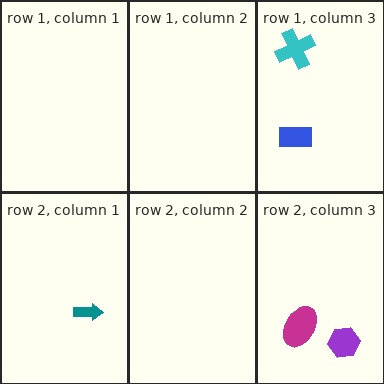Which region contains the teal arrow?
The row 2, column 1 region.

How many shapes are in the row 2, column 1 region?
1.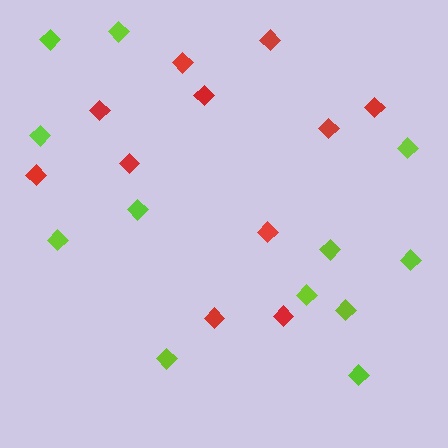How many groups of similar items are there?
There are 2 groups: one group of red diamonds (11) and one group of lime diamonds (12).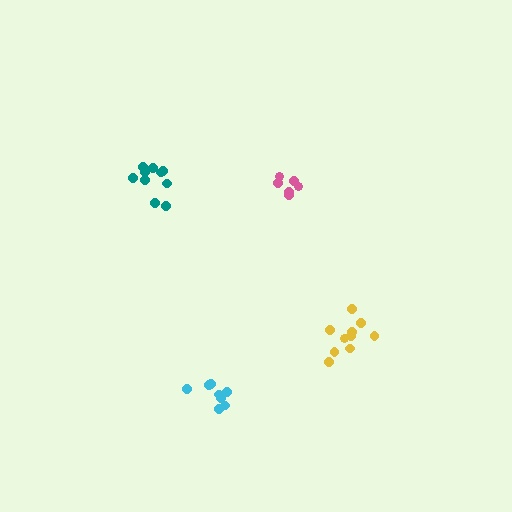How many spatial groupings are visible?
There are 4 spatial groupings.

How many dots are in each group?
Group 1: 6 dots, Group 2: 10 dots, Group 3: 10 dots, Group 4: 8 dots (34 total).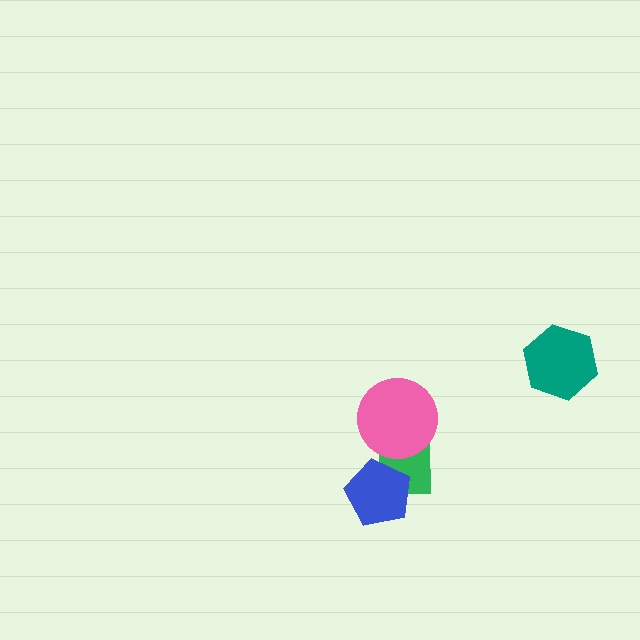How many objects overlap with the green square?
2 objects overlap with the green square.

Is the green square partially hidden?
Yes, it is partially covered by another shape.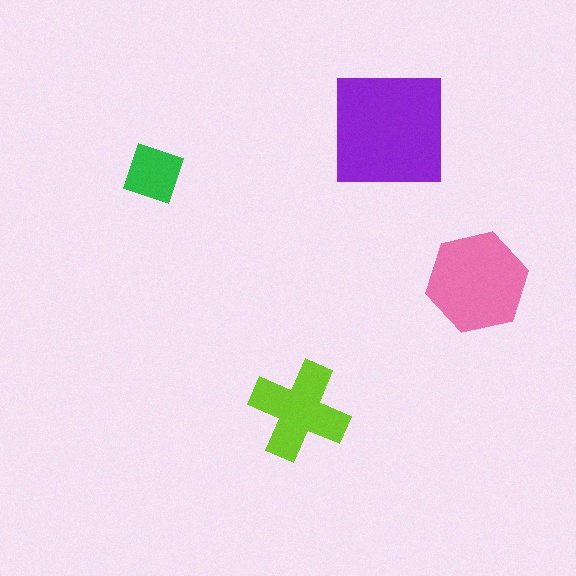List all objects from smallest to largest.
The green diamond, the lime cross, the pink hexagon, the purple square.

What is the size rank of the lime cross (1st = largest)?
3rd.